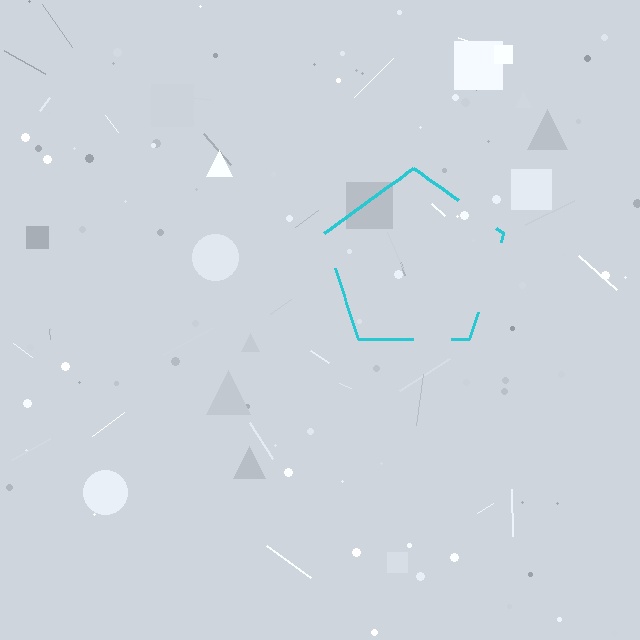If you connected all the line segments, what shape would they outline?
They would outline a pentagon.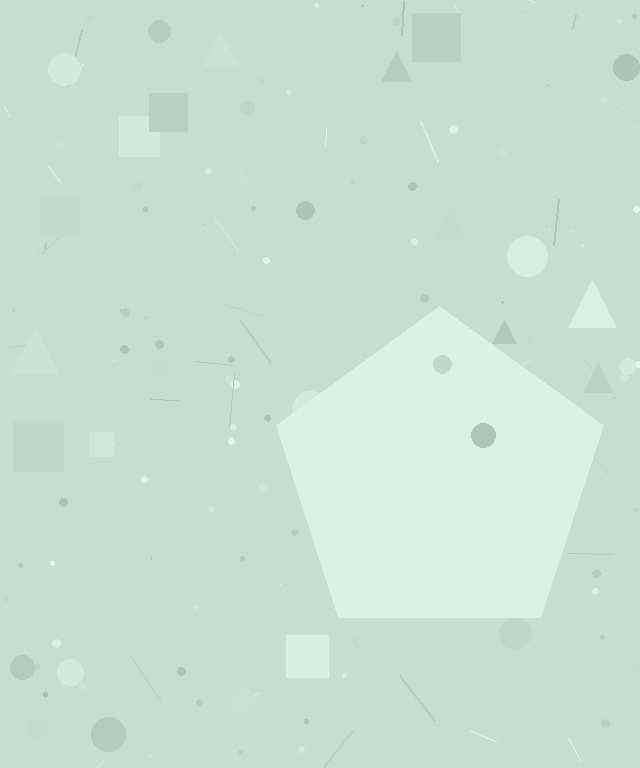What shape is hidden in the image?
A pentagon is hidden in the image.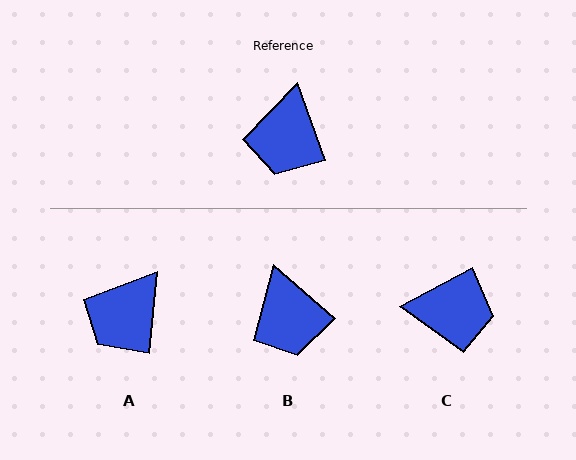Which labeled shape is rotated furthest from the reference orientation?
C, about 98 degrees away.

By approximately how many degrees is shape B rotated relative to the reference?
Approximately 29 degrees counter-clockwise.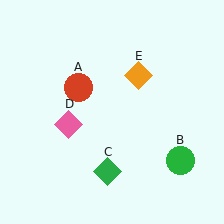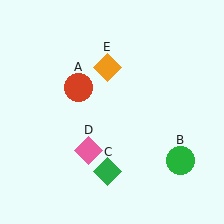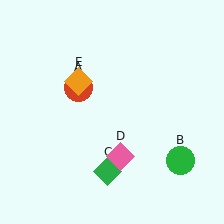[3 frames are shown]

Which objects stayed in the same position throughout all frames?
Red circle (object A) and green circle (object B) and green diamond (object C) remained stationary.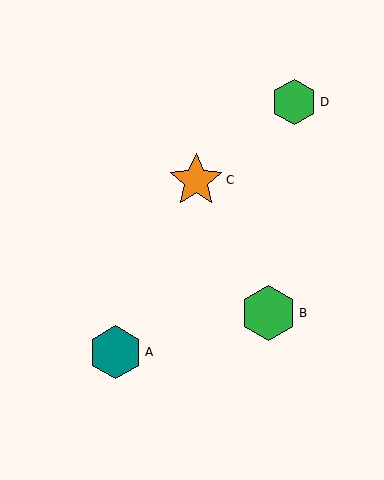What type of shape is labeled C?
Shape C is an orange star.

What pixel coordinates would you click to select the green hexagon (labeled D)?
Click at (294, 102) to select the green hexagon D.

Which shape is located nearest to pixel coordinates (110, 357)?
The teal hexagon (labeled A) at (116, 352) is nearest to that location.